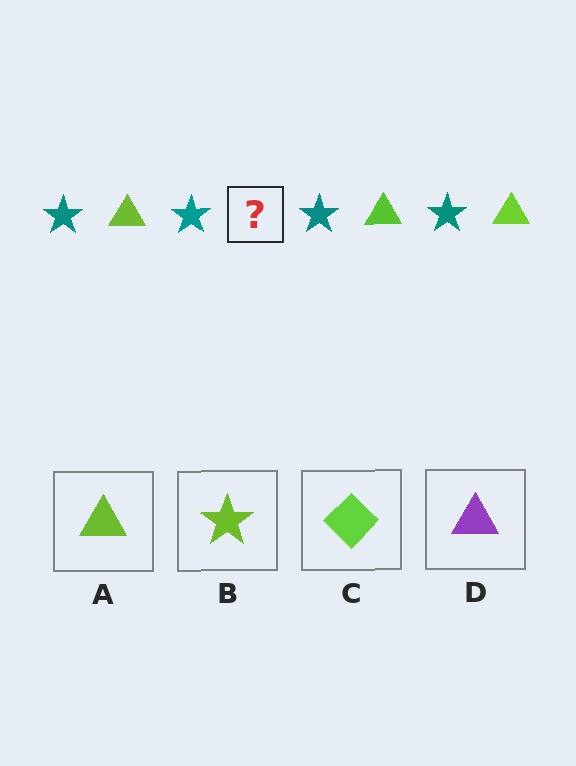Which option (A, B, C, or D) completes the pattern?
A.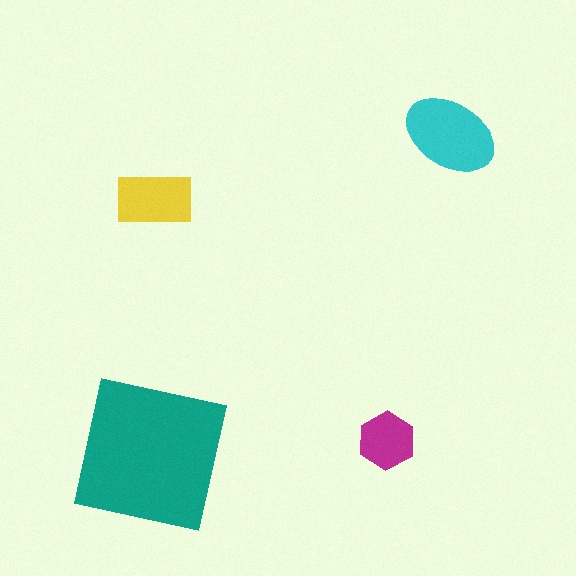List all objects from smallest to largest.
The magenta hexagon, the yellow rectangle, the cyan ellipse, the teal square.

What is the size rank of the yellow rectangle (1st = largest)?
3rd.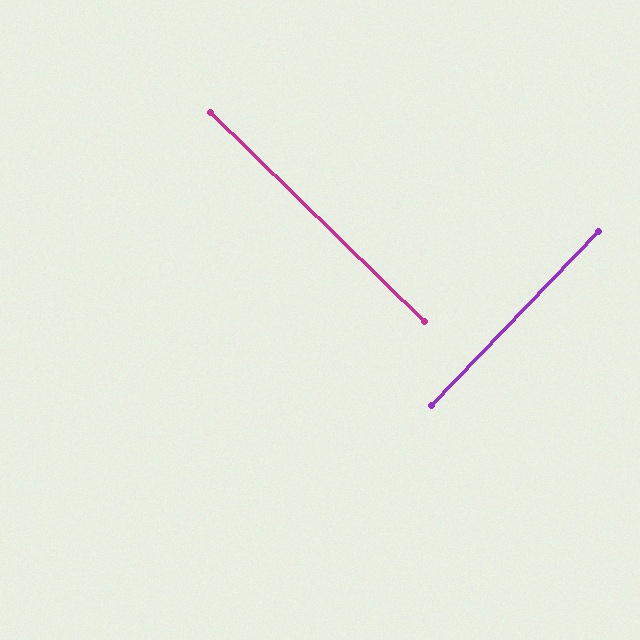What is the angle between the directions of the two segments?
Approximately 89 degrees.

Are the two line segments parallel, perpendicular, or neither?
Perpendicular — they meet at approximately 89°.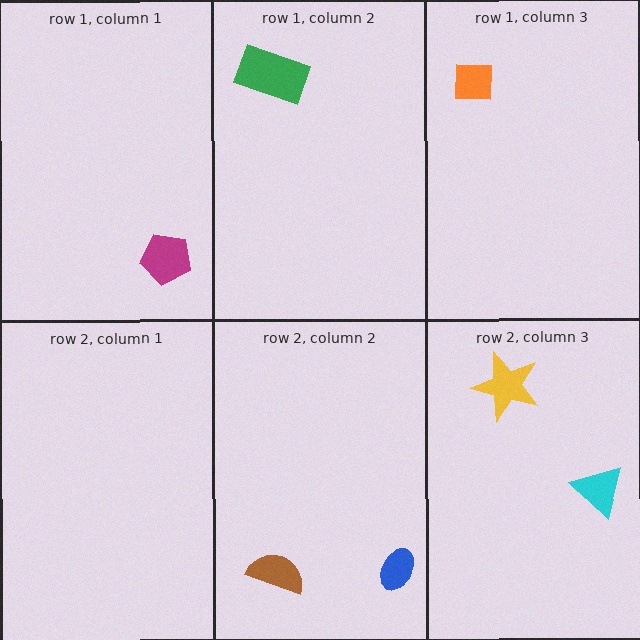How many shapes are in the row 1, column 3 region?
1.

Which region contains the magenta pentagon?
The row 1, column 1 region.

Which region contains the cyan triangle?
The row 2, column 3 region.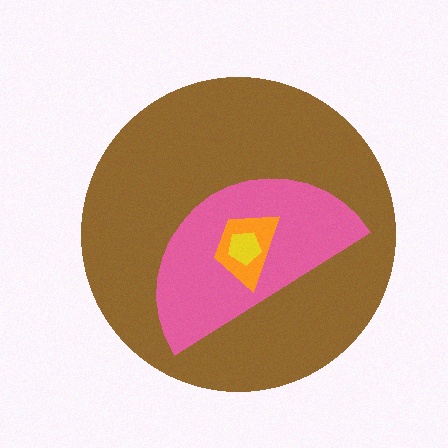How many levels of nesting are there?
4.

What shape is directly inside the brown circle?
The pink semicircle.